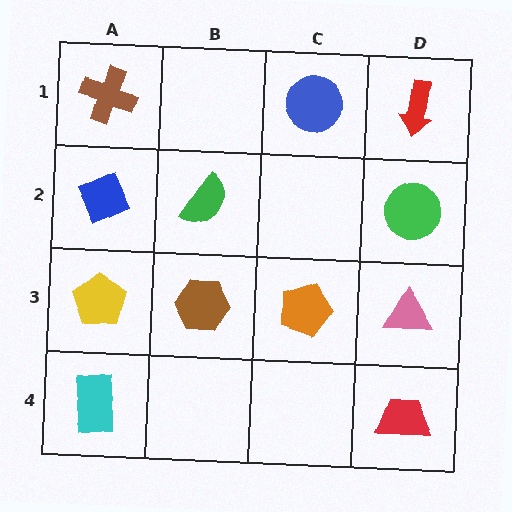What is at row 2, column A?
A blue diamond.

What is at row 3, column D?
A pink triangle.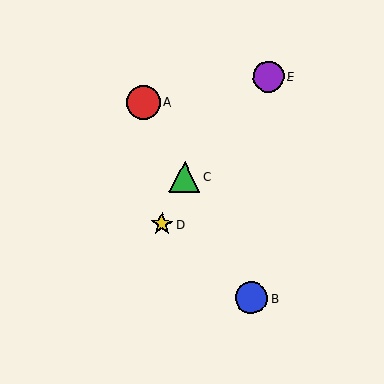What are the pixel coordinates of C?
Object C is at (184, 177).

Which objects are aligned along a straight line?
Objects A, B, C are aligned along a straight line.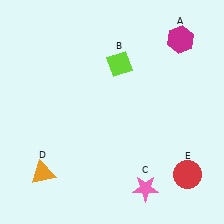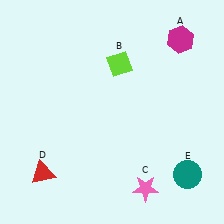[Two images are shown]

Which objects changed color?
D changed from orange to red. E changed from red to teal.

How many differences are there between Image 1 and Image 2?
There are 2 differences between the two images.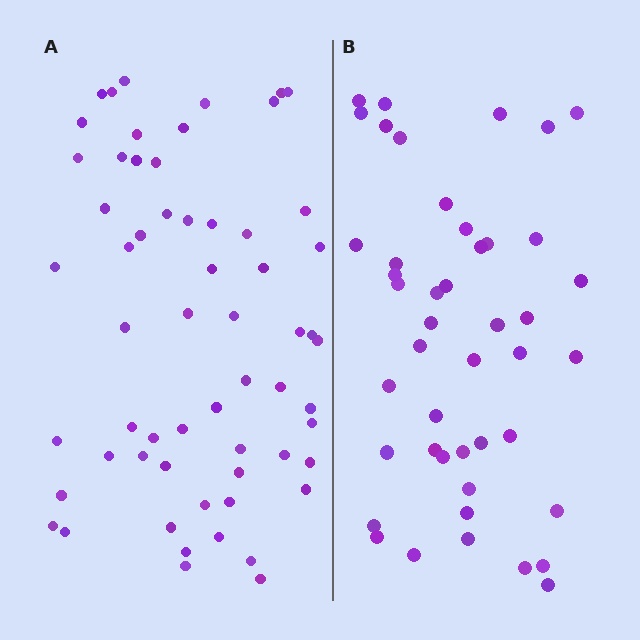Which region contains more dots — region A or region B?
Region A (the left region) has more dots.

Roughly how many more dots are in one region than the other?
Region A has approximately 15 more dots than region B.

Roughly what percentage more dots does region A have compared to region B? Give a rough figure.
About 35% more.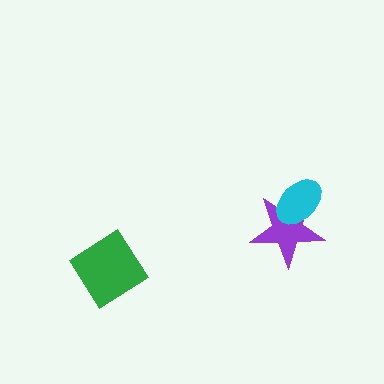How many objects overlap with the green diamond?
0 objects overlap with the green diamond.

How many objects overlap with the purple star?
1 object overlaps with the purple star.